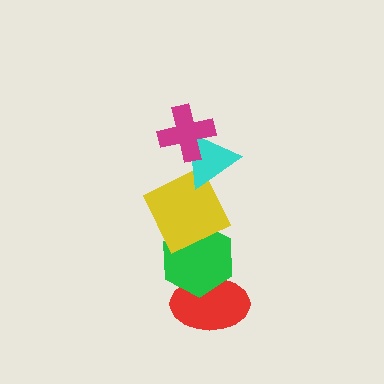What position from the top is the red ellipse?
The red ellipse is 5th from the top.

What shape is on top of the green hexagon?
The yellow square is on top of the green hexagon.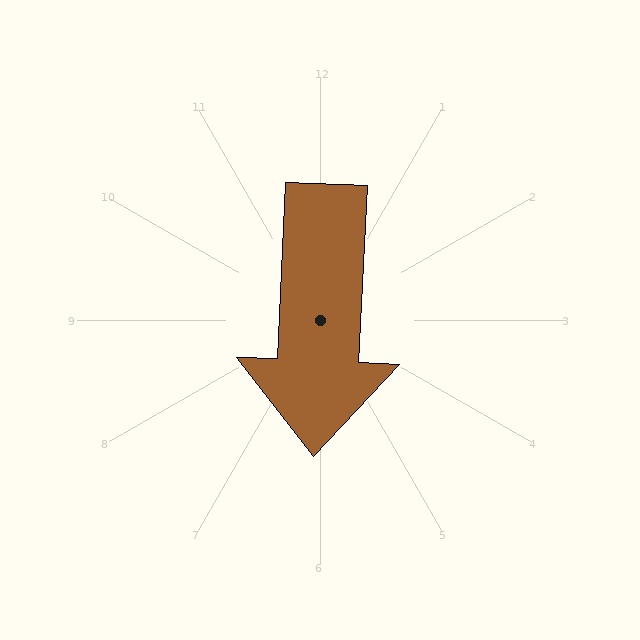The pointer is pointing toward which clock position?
Roughly 6 o'clock.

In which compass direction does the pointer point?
South.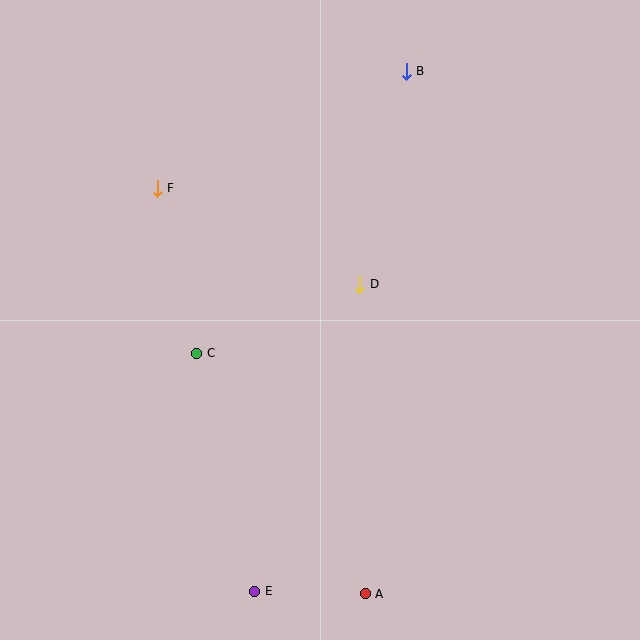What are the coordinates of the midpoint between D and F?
The midpoint between D and F is at (259, 236).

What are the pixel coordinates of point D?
Point D is at (360, 284).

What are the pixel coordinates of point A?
Point A is at (365, 594).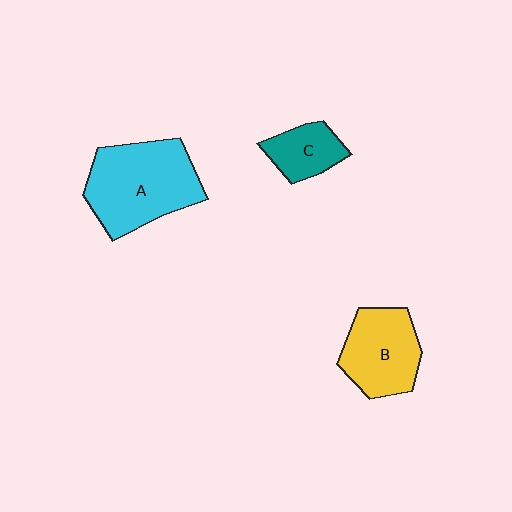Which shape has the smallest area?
Shape C (teal).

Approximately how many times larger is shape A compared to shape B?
Approximately 1.4 times.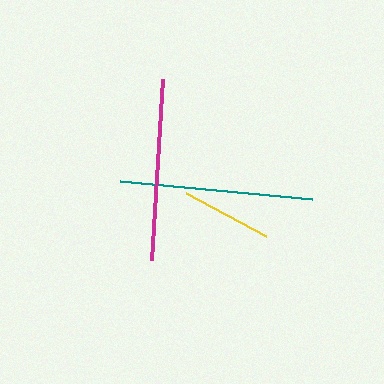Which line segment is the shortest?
The yellow line is the shortest at approximately 90 pixels.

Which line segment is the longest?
The teal line is the longest at approximately 192 pixels.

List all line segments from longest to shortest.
From longest to shortest: teal, magenta, yellow.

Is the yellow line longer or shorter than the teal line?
The teal line is longer than the yellow line.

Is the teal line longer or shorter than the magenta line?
The teal line is longer than the magenta line.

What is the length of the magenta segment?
The magenta segment is approximately 181 pixels long.